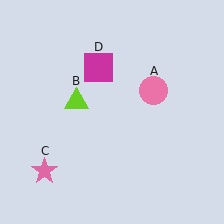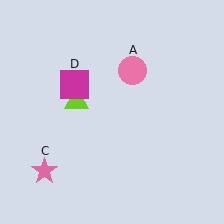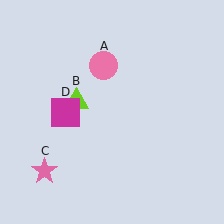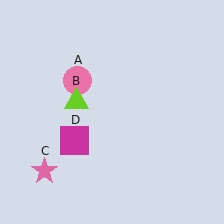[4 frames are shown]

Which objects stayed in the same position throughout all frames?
Lime triangle (object B) and pink star (object C) remained stationary.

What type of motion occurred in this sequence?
The pink circle (object A), magenta square (object D) rotated counterclockwise around the center of the scene.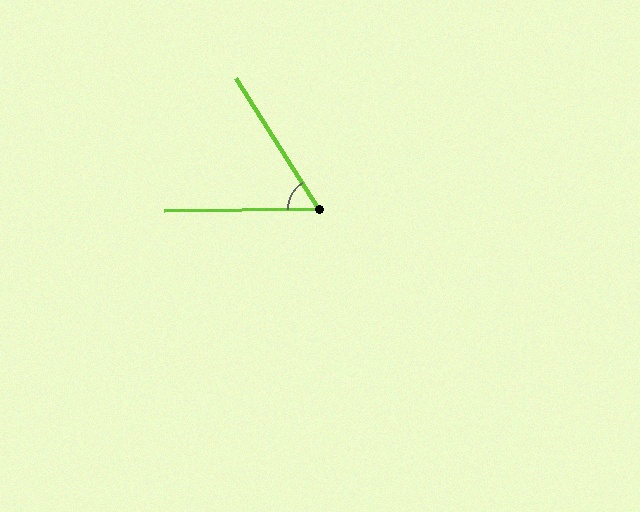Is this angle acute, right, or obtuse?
It is acute.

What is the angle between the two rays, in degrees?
Approximately 58 degrees.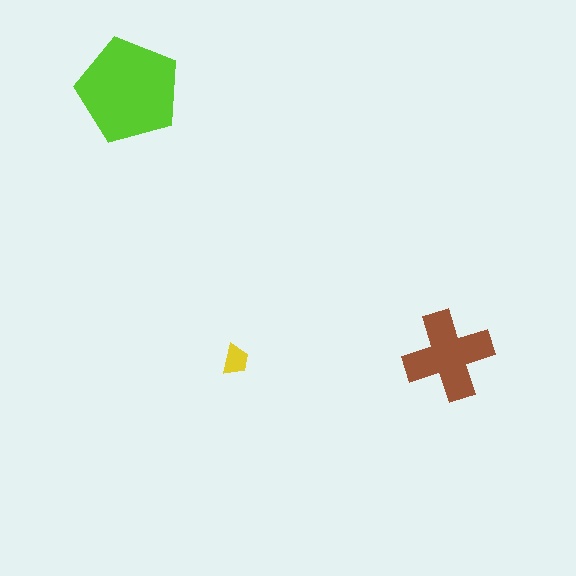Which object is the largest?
The lime pentagon.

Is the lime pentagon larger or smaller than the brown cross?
Larger.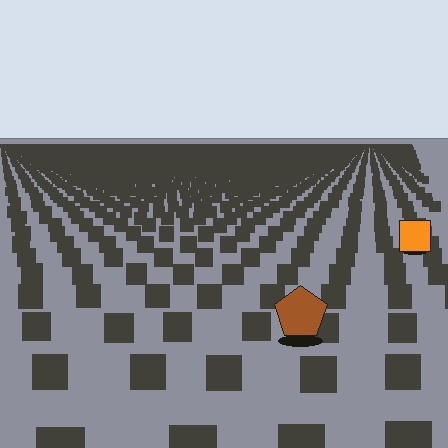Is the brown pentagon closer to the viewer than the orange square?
Yes. The brown pentagon is closer — you can tell from the texture gradient: the ground texture is coarser near it.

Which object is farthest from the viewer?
The orange square is farthest from the viewer. It appears smaller and the ground texture around it is denser.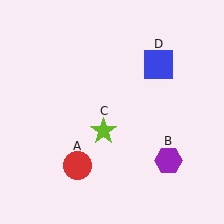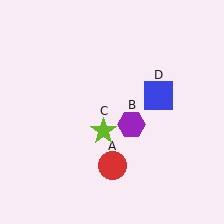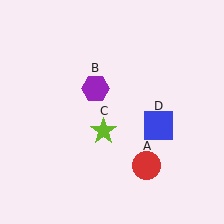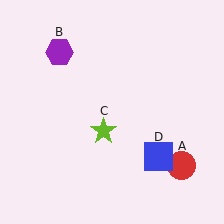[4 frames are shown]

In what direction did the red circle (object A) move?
The red circle (object A) moved right.